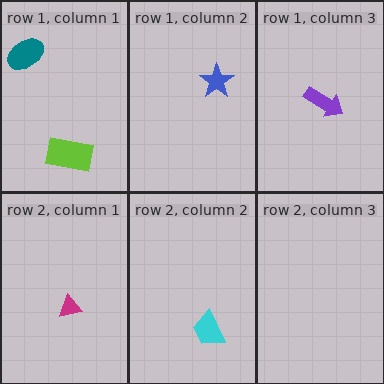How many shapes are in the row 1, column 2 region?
1.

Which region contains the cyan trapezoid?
The row 2, column 2 region.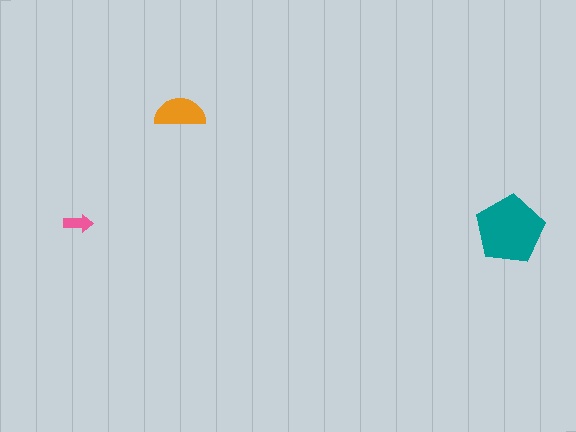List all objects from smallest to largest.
The pink arrow, the orange semicircle, the teal pentagon.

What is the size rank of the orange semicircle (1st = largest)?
2nd.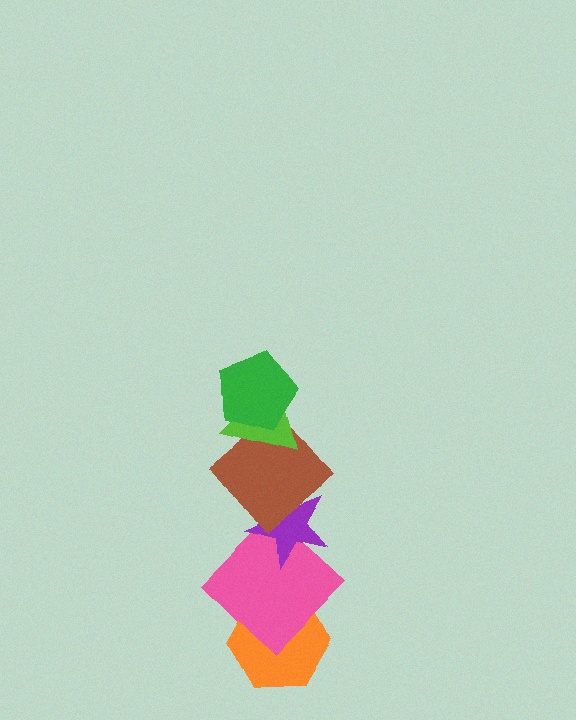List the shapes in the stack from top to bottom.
From top to bottom: the green pentagon, the lime triangle, the brown diamond, the purple star, the pink diamond, the orange hexagon.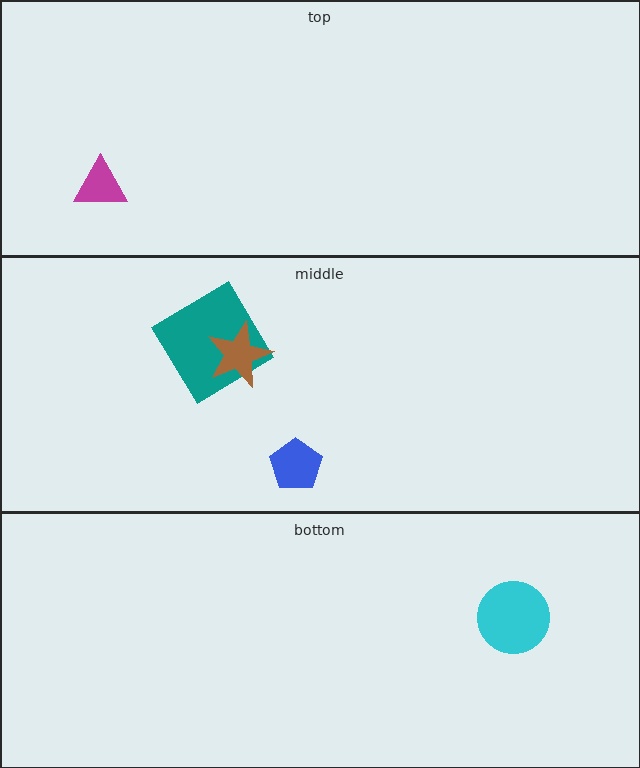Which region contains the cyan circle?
The bottom region.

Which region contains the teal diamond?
The middle region.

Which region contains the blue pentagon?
The middle region.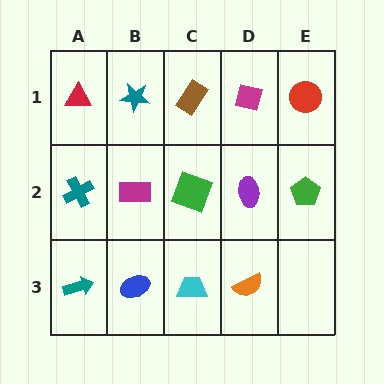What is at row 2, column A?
A teal cross.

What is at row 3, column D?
An orange semicircle.